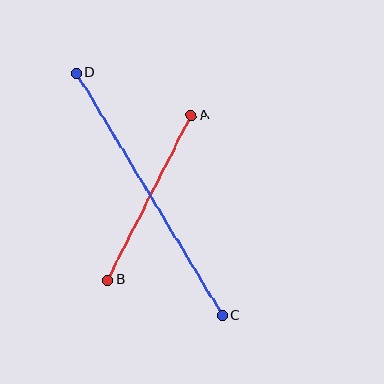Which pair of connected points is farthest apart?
Points C and D are farthest apart.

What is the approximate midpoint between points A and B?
The midpoint is at approximately (150, 198) pixels.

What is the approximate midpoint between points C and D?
The midpoint is at approximately (149, 194) pixels.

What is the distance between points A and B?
The distance is approximately 185 pixels.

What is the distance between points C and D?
The distance is approximately 283 pixels.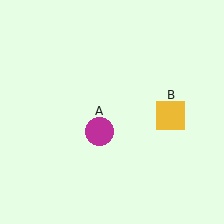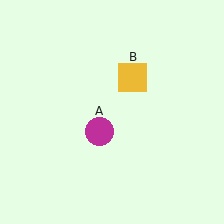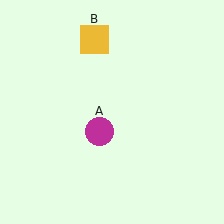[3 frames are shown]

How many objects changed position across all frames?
1 object changed position: yellow square (object B).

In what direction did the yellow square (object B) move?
The yellow square (object B) moved up and to the left.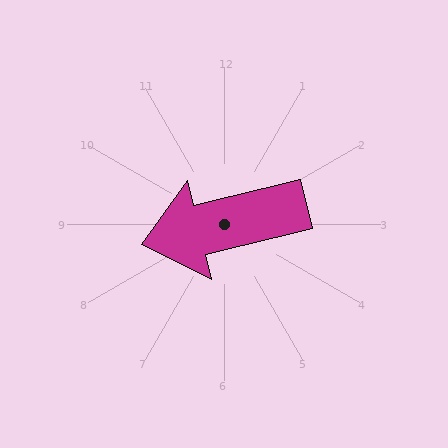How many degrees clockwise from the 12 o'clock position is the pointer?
Approximately 256 degrees.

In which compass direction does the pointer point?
West.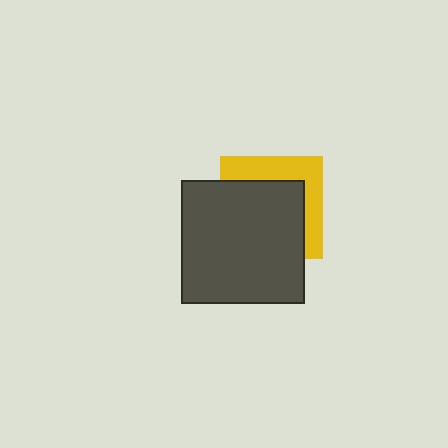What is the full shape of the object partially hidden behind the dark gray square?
The partially hidden object is a yellow square.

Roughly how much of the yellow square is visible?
A small part of it is visible (roughly 36%).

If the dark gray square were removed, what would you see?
You would see the complete yellow square.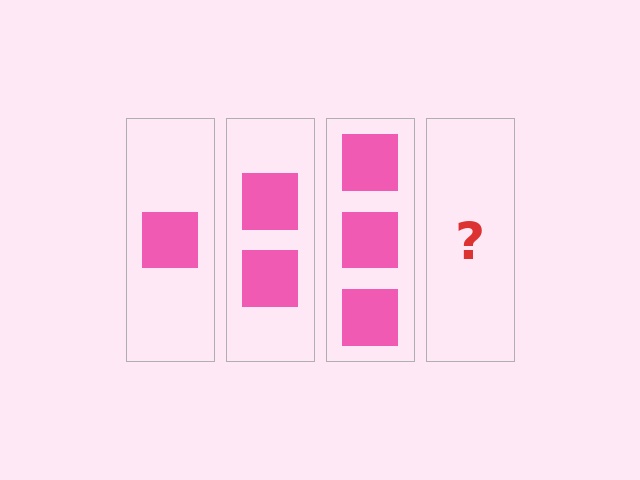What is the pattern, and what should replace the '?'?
The pattern is that each step adds one more square. The '?' should be 4 squares.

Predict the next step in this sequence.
The next step is 4 squares.